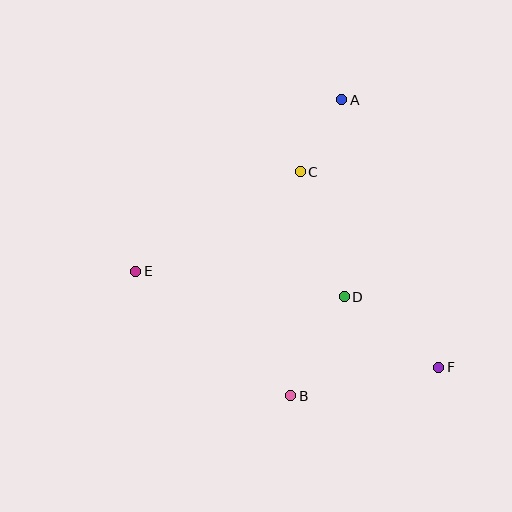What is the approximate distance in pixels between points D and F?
The distance between D and F is approximately 118 pixels.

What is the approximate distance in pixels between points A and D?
The distance between A and D is approximately 197 pixels.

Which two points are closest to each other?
Points A and C are closest to each other.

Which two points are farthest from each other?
Points E and F are farthest from each other.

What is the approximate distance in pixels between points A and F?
The distance between A and F is approximately 285 pixels.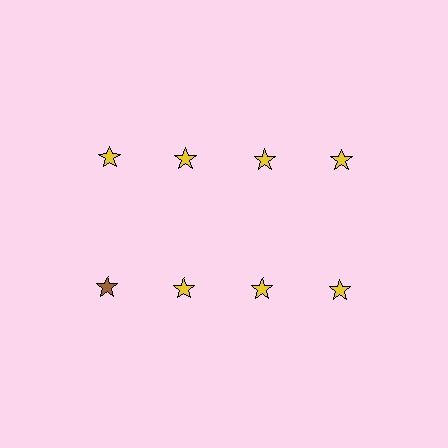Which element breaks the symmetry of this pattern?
The brown star in the second row, leftmost column breaks the symmetry. All other shapes are yellow stars.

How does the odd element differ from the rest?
It has a different color: brown instead of yellow.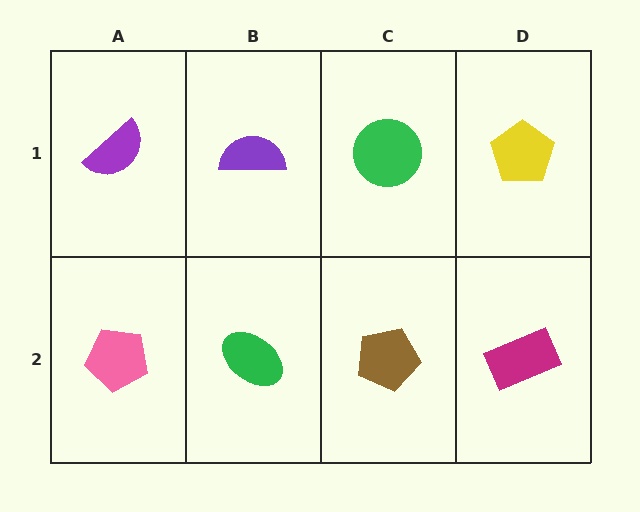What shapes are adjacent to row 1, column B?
A green ellipse (row 2, column B), a purple semicircle (row 1, column A), a green circle (row 1, column C).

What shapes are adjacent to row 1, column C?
A brown pentagon (row 2, column C), a purple semicircle (row 1, column B), a yellow pentagon (row 1, column D).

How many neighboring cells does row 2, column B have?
3.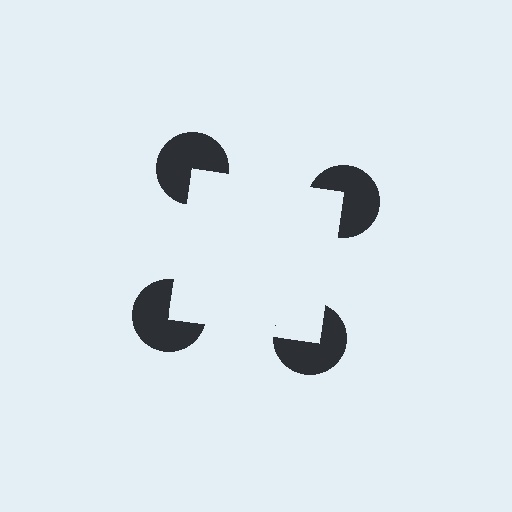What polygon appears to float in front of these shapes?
An illusory square — its edges are inferred from the aligned wedge cuts in the pac-man discs, not physically drawn.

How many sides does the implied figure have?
4 sides.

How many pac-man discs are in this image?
There are 4 — one at each vertex of the illusory square.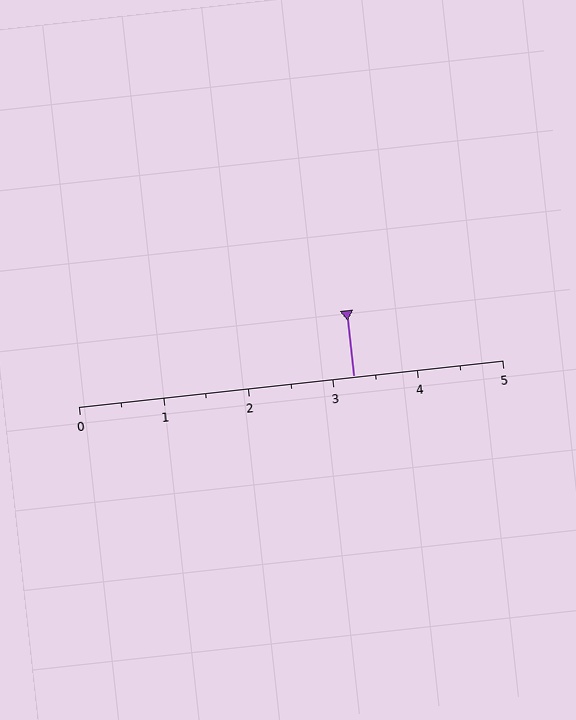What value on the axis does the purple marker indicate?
The marker indicates approximately 3.2.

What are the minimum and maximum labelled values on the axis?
The axis runs from 0 to 5.